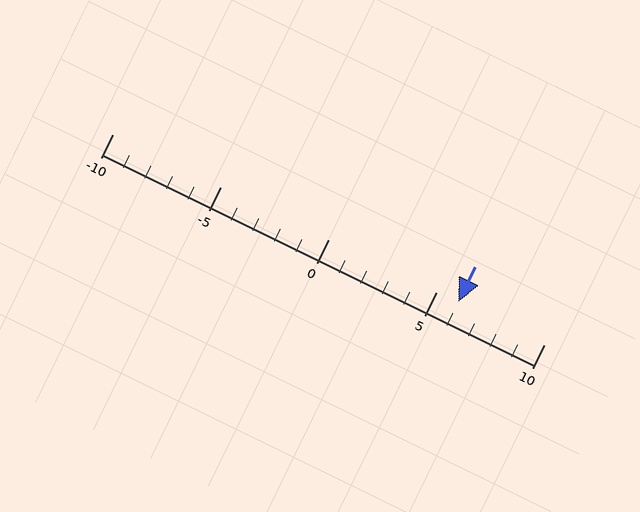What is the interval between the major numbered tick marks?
The major tick marks are spaced 5 units apart.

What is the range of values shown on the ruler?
The ruler shows values from -10 to 10.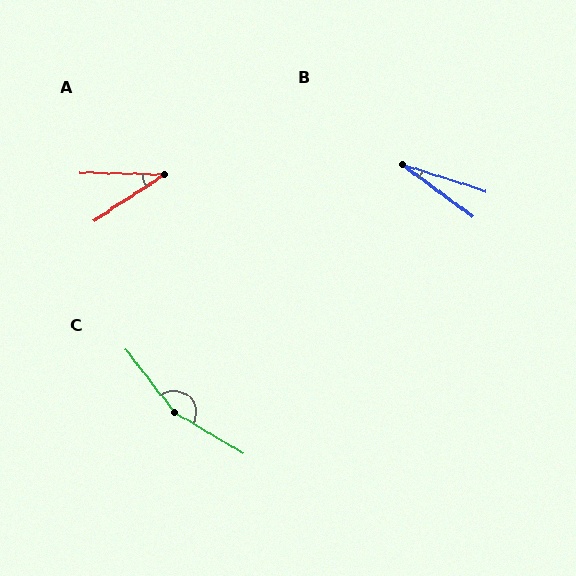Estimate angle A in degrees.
Approximately 35 degrees.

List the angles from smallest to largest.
B (19°), A (35°), C (158°).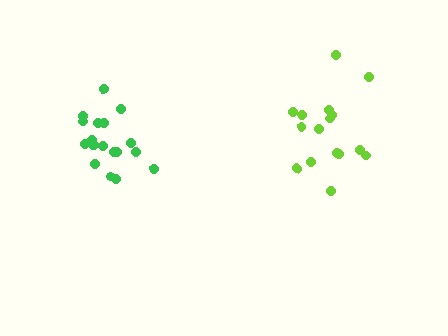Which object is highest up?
The lime cluster is topmost.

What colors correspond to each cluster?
The clusters are colored: green, lime.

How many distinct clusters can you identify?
There are 2 distinct clusters.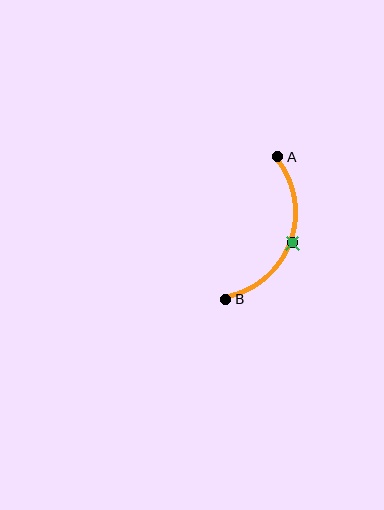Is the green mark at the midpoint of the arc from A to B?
Yes. The green mark lies on the arc at equal arc-length from both A and B — it is the arc midpoint.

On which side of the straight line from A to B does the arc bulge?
The arc bulges to the right of the straight line connecting A and B.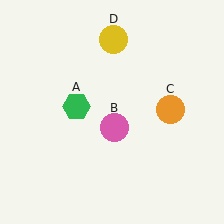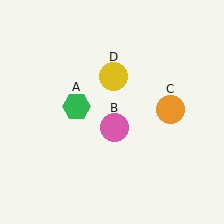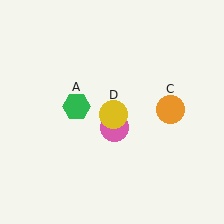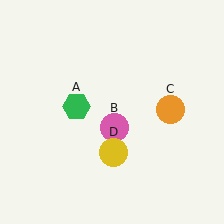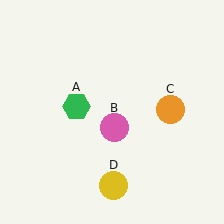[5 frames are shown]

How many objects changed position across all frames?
1 object changed position: yellow circle (object D).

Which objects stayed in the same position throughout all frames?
Green hexagon (object A) and pink circle (object B) and orange circle (object C) remained stationary.